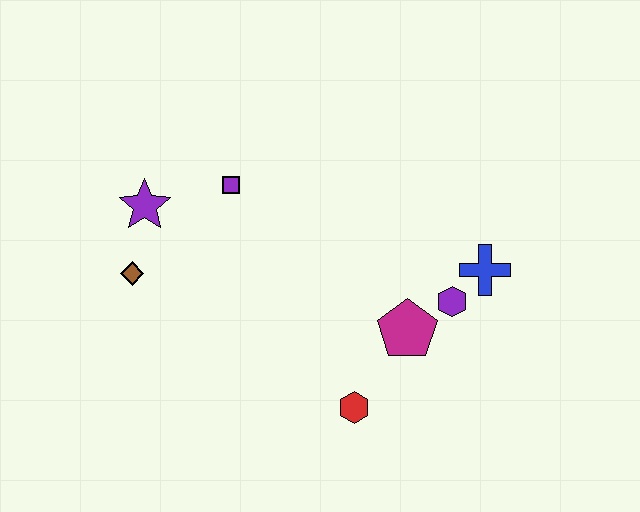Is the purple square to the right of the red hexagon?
No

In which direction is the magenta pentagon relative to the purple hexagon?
The magenta pentagon is to the left of the purple hexagon.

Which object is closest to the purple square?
The purple star is closest to the purple square.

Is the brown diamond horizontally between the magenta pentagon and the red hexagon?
No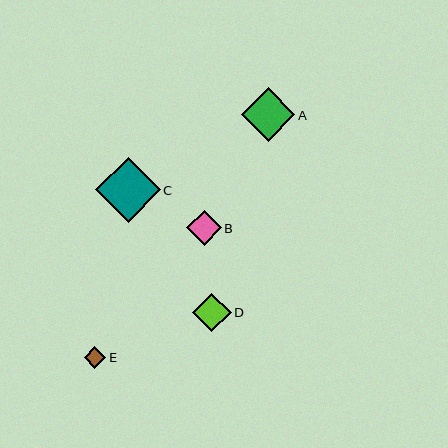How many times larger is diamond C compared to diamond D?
Diamond C is approximately 1.7 times the size of diamond D.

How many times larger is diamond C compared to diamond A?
Diamond C is approximately 1.2 times the size of diamond A.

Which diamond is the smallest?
Diamond E is the smallest with a size of approximately 21 pixels.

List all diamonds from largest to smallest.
From largest to smallest: C, A, D, B, E.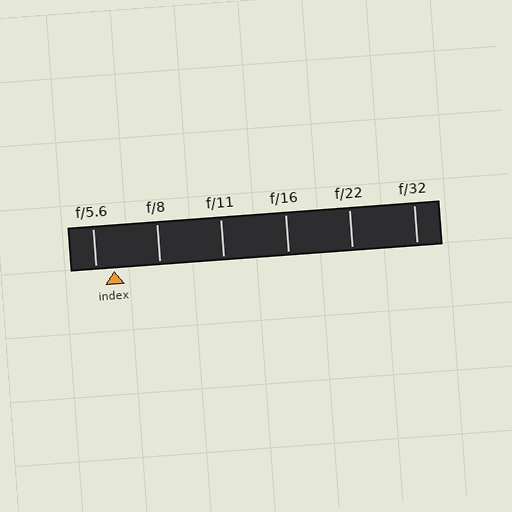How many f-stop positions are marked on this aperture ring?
There are 6 f-stop positions marked.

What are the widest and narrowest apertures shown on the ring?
The widest aperture shown is f/5.6 and the narrowest is f/32.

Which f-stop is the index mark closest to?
The index mark is closest to f/5.6.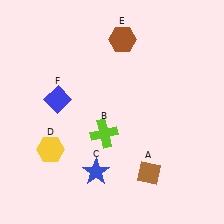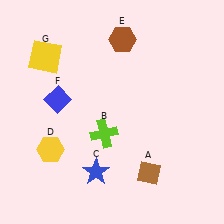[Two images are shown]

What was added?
A yellow square (G) was added in Image 2.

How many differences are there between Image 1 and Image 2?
There is 1 difference between the two images.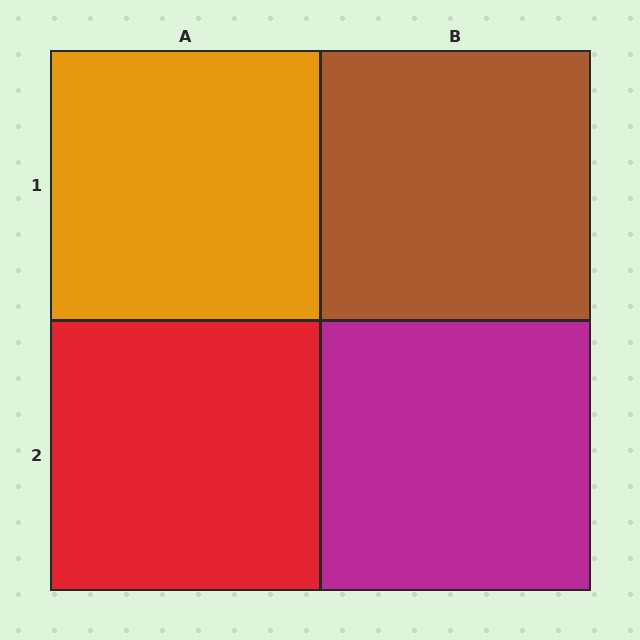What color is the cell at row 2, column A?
Red.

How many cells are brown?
1 cell is brown.